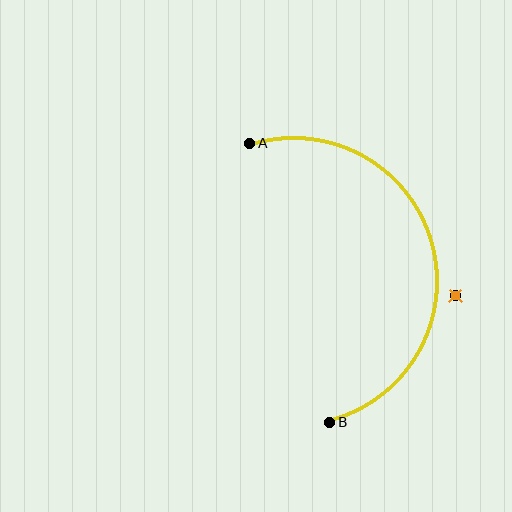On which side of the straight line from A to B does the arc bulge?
The arc bulges to the right of the straight line connecting A and B.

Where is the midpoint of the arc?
The arc midpoint is the point on the curve farthest from the straight line joining A and B. It sits to the right of that line.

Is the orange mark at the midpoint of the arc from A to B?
No — the orange mark does not lie on the arc at all. It sits slightly outside the curve.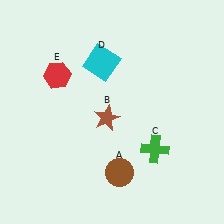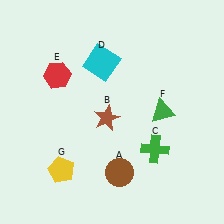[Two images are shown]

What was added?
A green triangle (F), a yellow pentagon (G) were added in Image 2.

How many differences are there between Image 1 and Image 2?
There are 2 differences between the two images.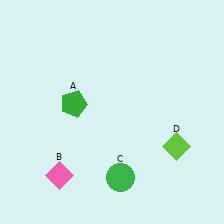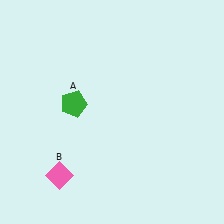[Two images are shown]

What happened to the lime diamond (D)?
The lime diamond (D) was removed in Image 2. It was in the bottom-right area of Image 1.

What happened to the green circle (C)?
The green circle (C) was removed in Image 2. It was in the bottom-right area of Image 1.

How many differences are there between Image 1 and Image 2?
There are 2 differences between the two images.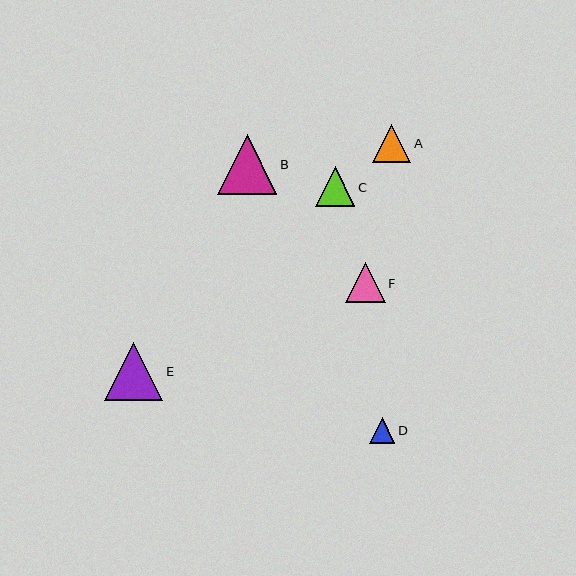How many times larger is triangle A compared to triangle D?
Triangle A is approximately 1.5 times the size of triangle D.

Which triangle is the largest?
Triangle B is the largest with a size of approximately 59 pixels.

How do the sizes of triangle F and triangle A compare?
Triangle F and triangle A are approximately the same size.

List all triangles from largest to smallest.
From largest to smallest: B, E, C, F, A, D.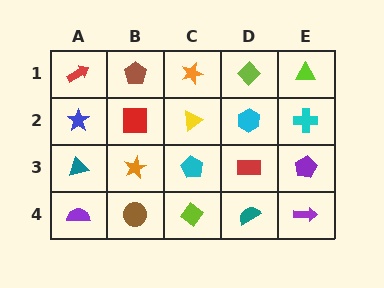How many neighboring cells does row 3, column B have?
4.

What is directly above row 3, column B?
A red square.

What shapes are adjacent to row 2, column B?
A brown pentagon (row 1, column B), an orange star (row 3, column B), a blue star (row 2, column A), a yellow triangle (row 2, column C).